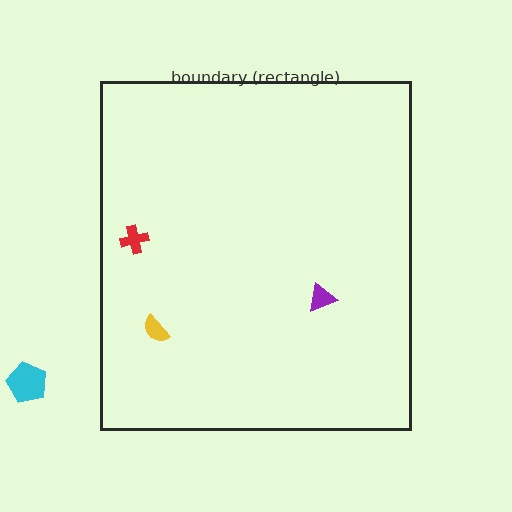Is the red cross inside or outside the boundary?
Inside.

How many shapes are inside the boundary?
3 inside, 1 outside.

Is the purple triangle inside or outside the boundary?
Inside.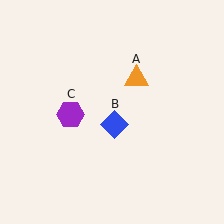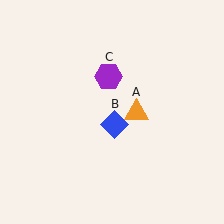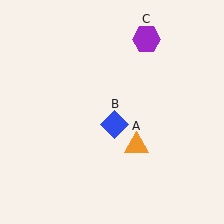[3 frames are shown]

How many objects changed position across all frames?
2 objects changed position: orange triangle (object A), purple hexagon (object C).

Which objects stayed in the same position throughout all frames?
Blue diamond (object B) remained stationary.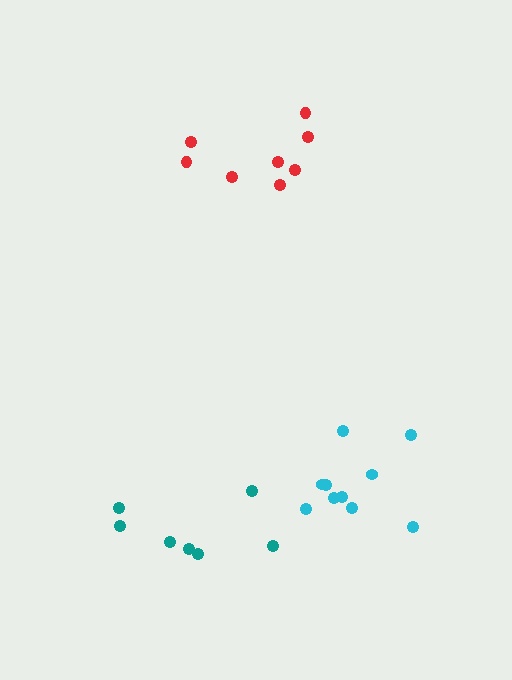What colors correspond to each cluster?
The clusters are colored: teal, cyan, red.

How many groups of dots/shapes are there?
There are 3 groups.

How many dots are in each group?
Group 1: 7 dots, Group 2: 10 dots, Group 3: 8 dots (25 total).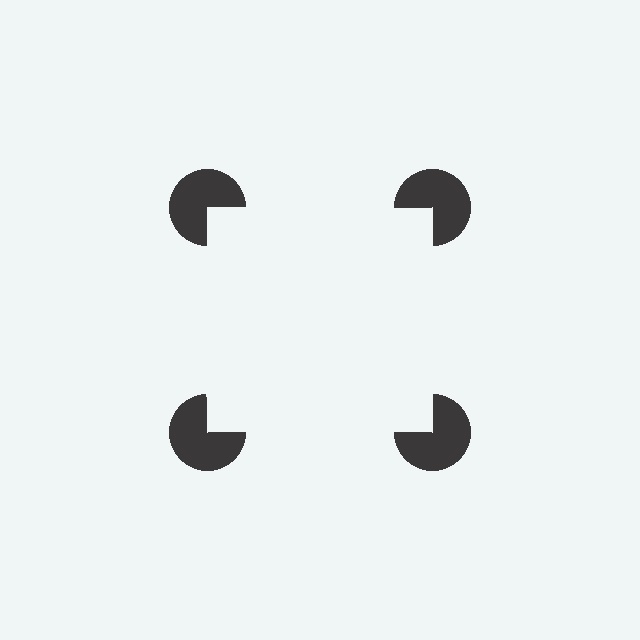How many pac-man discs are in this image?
There are 4 — one at each vertex of the illusory square.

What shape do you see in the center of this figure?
An illusory square — its edges are inferred from the aligned wedge cuts in the pac-man discs, not physically drawn.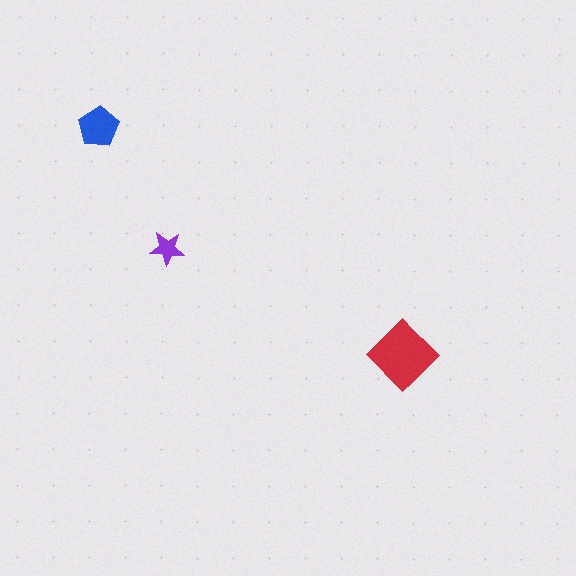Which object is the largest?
The red diamond.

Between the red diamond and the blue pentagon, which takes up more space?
The red diamond.